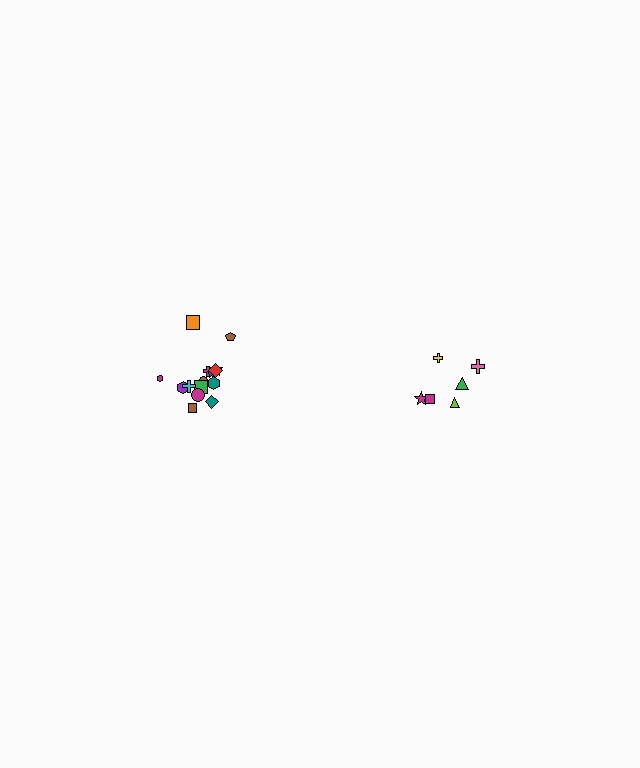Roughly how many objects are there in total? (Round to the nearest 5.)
Roughly 20 objects in total.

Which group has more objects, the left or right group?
The left group.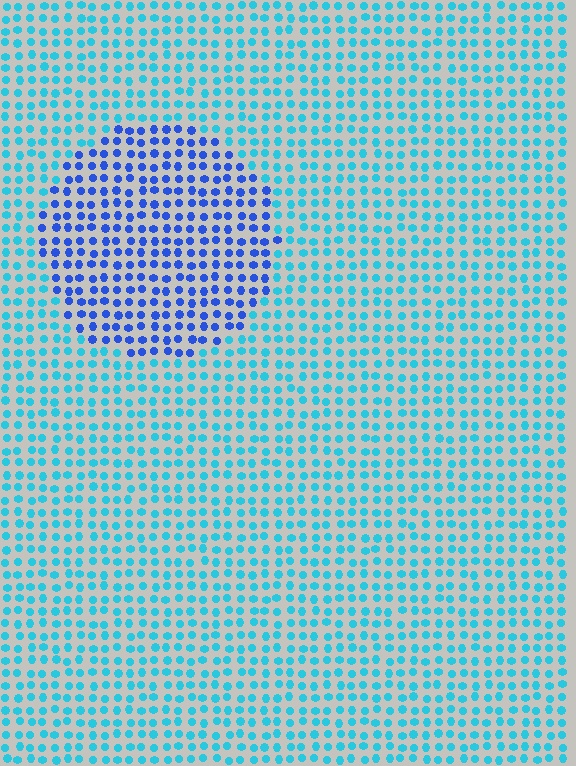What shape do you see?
I see a circle.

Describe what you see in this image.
The image is filled with small cyan elements in a uniform arrangement. A circle-shaped region is visible where the elements are tinted to a slightly different hue, forming a subtle color boundary.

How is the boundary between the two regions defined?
The boundary is defined purely by a slight shift in hue (about 39 degrees). Spacing, size, and orientation are identical on both sides.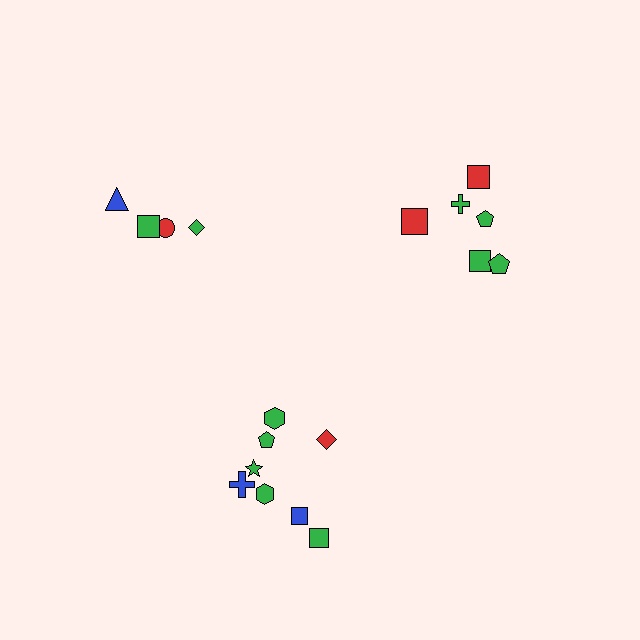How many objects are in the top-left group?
There are 4 objects.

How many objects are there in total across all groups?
There are 18 objects.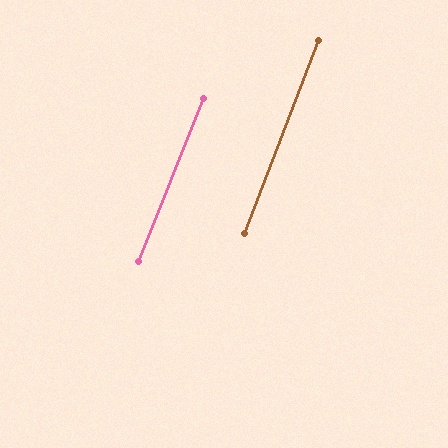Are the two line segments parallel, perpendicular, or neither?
Parallel — their directions differ by only 0.8°.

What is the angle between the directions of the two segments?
Approximately 1 degree.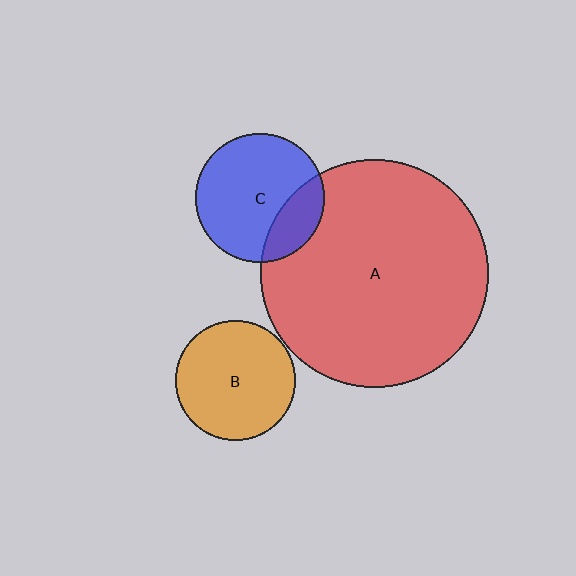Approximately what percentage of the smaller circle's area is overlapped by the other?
Approximately 25%.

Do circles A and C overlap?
Yes.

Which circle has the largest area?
Circle A (red).